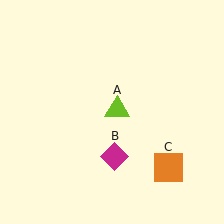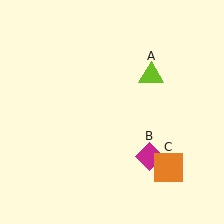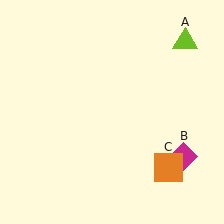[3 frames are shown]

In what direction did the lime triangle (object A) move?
The lime triangle (object A) moved up and to the right.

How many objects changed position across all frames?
2 objects changed position: lime triangle (object A), magenta diamond (object B).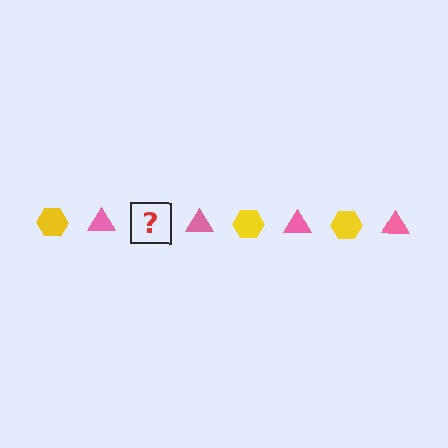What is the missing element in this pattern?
The missing element is a yellow hexagon.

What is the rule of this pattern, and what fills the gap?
The rule is that the pattern alternates between yellow hexagon and pink triangle. The gap should be filled with a yellow hexagon.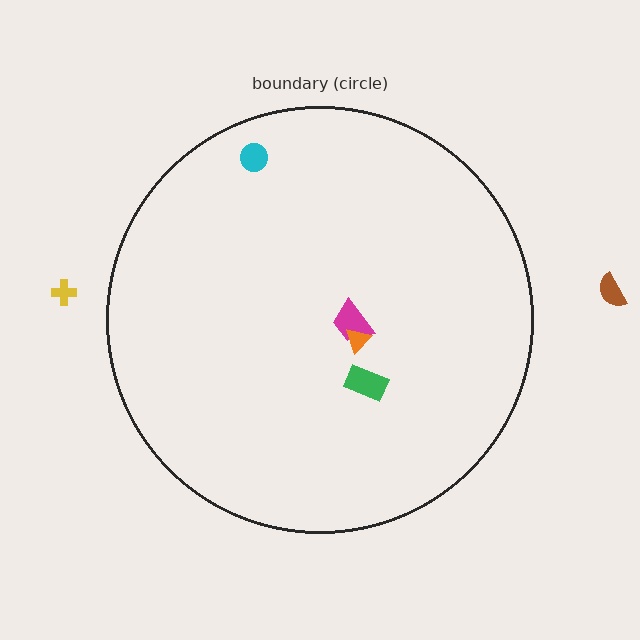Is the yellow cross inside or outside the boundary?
Outside.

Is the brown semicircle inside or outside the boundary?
Outside.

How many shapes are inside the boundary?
4 inside, 2 outside.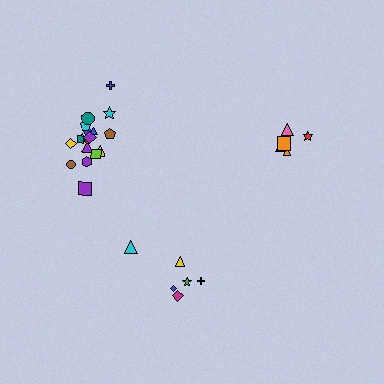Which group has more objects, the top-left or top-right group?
The top-left group.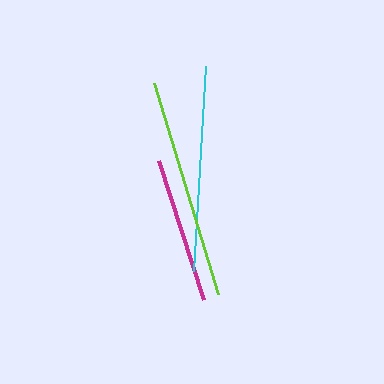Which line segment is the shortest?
The magenta line is the shortest at approximately 146 pixels.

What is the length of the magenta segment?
The magenta segment is approximately 146 pixels long.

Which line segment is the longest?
The lime line is the longest at approximately 221 pixels.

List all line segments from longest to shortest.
From longest to shortest: lime, cyan, magenta.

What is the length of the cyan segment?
The cyan segment is approximately 206 pixels long.